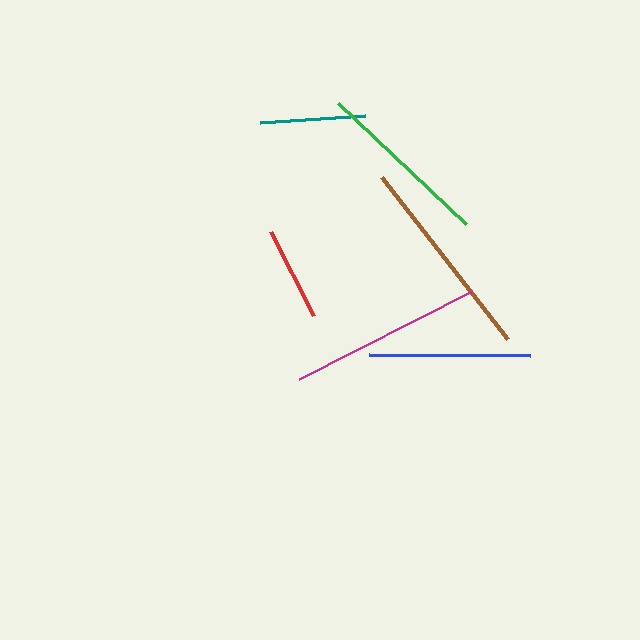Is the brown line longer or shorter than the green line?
The brown line is longer than the green line.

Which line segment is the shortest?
The red line is the shortest at approximately 94 pixels.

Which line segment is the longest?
The brown line is the longest at approximately 205 pixels.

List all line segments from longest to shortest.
From longest to shortest: brown, magenta, green, blue, teal, red.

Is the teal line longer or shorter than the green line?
The green line is longer than the teal line.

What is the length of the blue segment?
The blue segment is approximately 161 pixels long.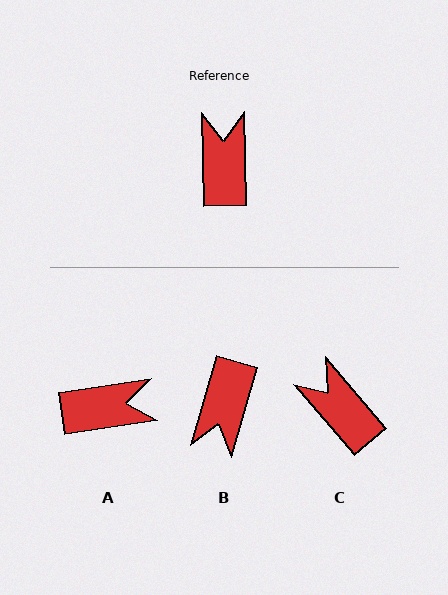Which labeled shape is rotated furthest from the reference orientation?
B, about 162 degrees away.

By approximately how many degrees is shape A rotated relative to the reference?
Approximately 83 degrees clockwise.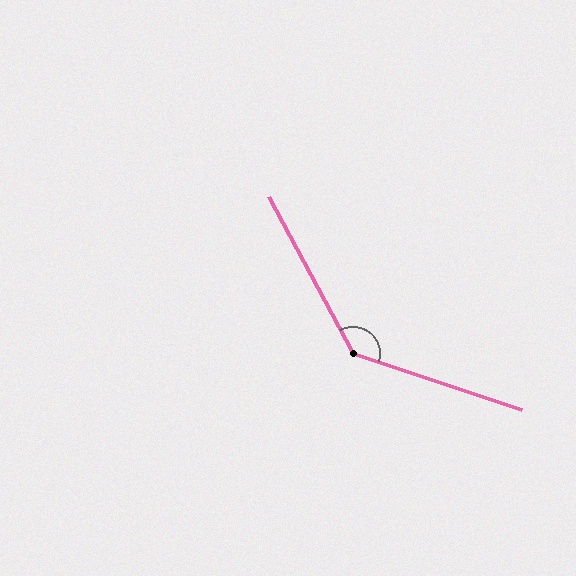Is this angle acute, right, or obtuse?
It is obtuse.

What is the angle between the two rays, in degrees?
Approximately 137 degrees.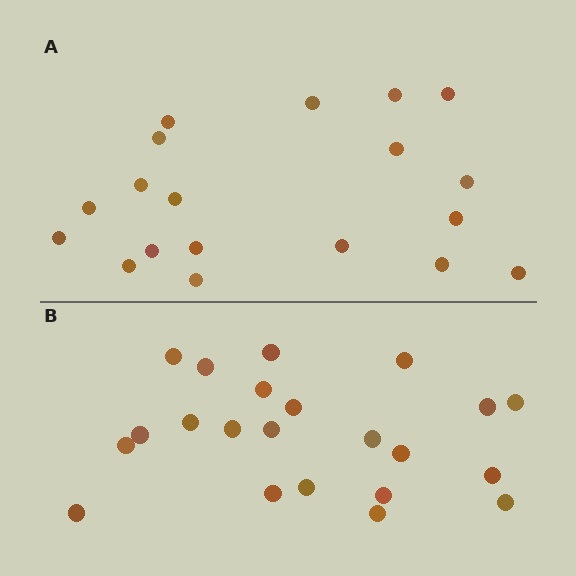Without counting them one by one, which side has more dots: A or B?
Region B (the bottom region) has more dots.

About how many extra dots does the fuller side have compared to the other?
Region B has just a few more — roughly 2 or 3 more dots than region A.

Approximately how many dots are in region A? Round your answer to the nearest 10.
About 20 dots. (The exact count is 19, which rounds to 20.)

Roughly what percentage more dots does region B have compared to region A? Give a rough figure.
About 15% more.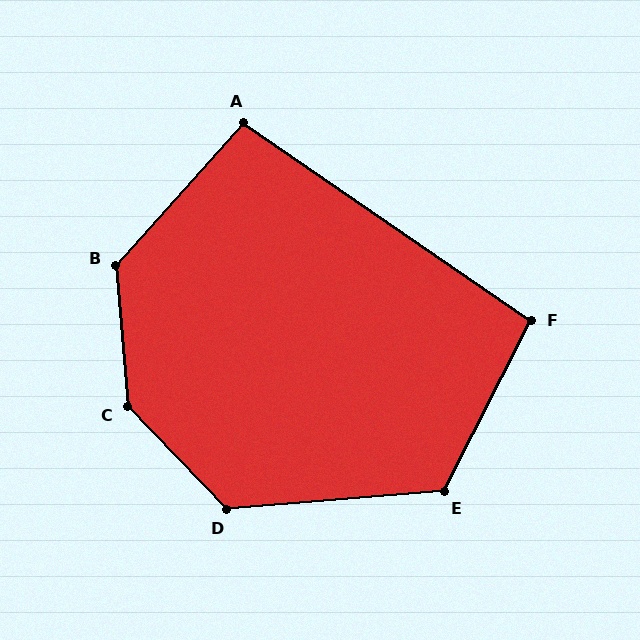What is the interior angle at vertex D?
Approximately 129 degrees (obtuse).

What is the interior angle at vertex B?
Approximately 134 degrees (obtuse).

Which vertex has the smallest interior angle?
F, at approximately 97 degrees.